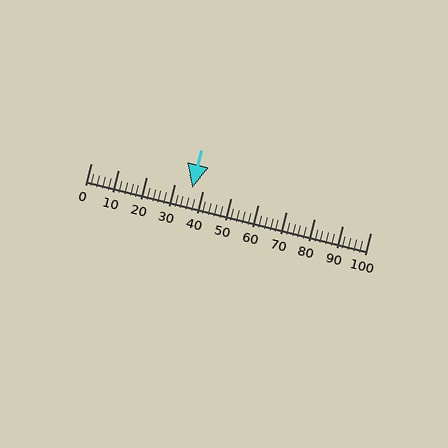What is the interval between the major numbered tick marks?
The major tick marks are spaced 10 units apart.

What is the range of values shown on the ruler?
The ruler shows values from 0 to 100.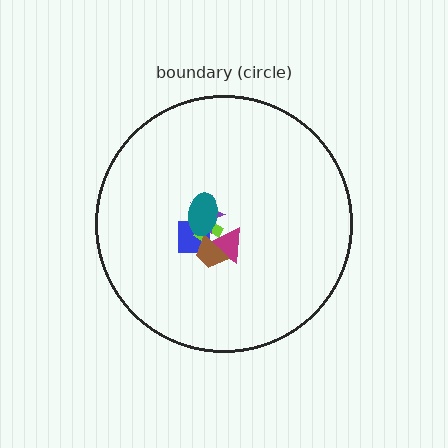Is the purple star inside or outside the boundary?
Inside.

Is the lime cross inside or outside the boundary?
Inside.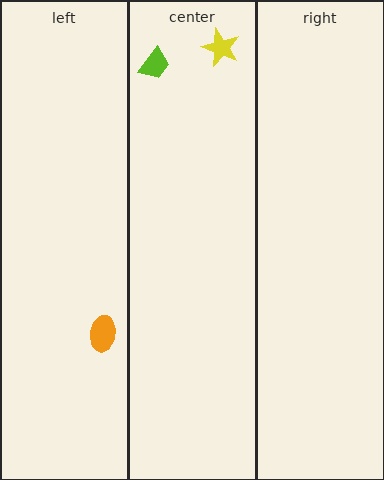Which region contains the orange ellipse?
The left region.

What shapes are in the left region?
The orange ellipse.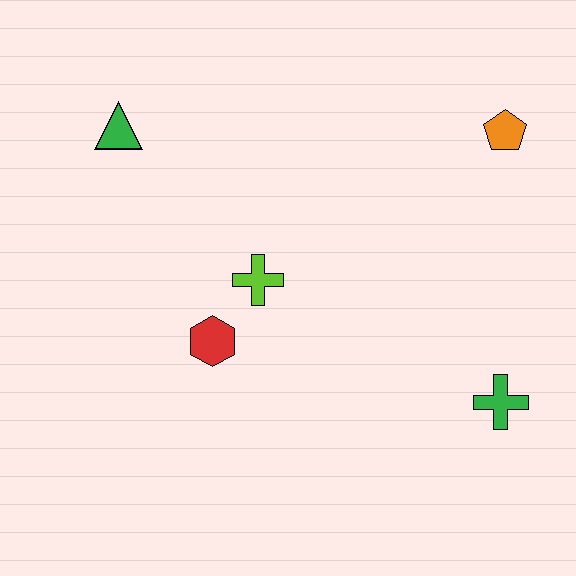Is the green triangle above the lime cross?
Yes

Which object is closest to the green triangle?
The lime cross is closest to the green triangle.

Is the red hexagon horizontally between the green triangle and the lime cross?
Yes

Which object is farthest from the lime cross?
The orange pentagon is farthest from the lime cross.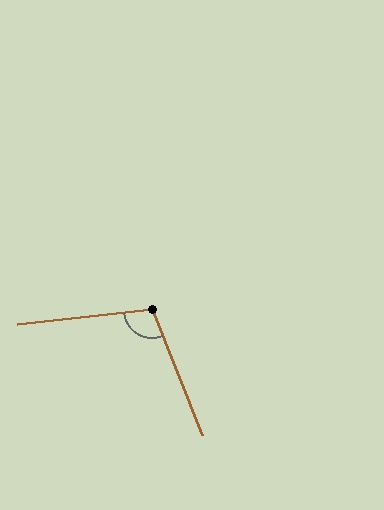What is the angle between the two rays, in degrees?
Approximately 106 degrees.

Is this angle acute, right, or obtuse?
It is obtuse.